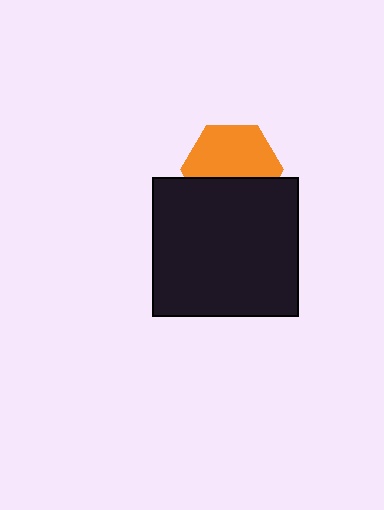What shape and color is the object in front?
The object in front is a black rectangle.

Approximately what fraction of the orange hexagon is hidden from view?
Roughly 40% of the orange hexagon is hidden behind the black rectangle.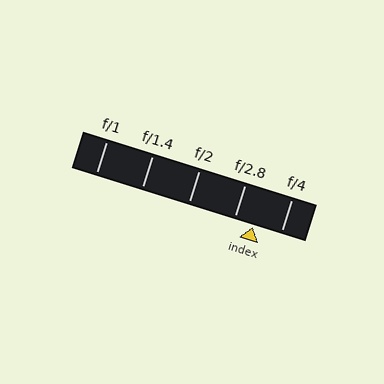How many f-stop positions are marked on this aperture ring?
There are 5 f-stop positions marked.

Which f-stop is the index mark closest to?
The index mark is closest to f/2.8.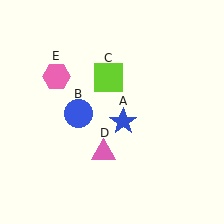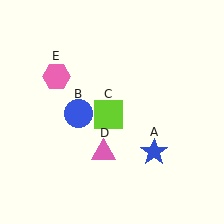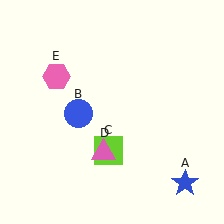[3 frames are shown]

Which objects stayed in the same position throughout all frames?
Blue circle (object B) and pink triangle (object D) and pink hexagon (object E) remained stationary.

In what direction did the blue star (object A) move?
The blue star (object A) moved down and to the right.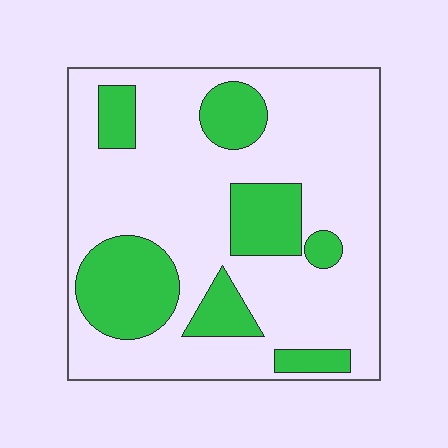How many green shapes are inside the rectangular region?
7.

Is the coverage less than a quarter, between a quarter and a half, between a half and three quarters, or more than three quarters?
Between a quarter and a half.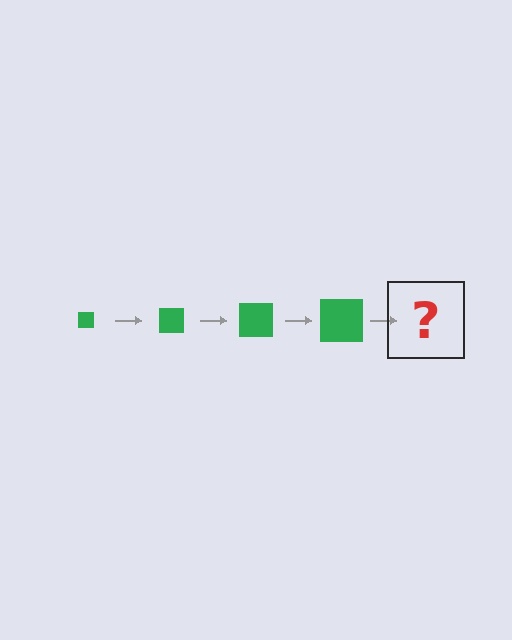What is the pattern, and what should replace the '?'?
The pattern is that the square gets progressively larger each step. The '?' should be a green square, larger than the previous one.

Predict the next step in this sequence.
The next step is a green square, larger than the previous one.